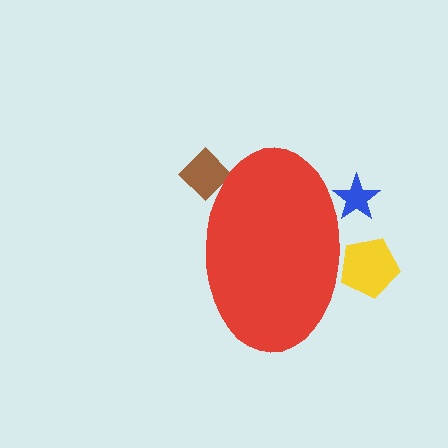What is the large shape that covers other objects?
A red ellipse.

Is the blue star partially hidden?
Yes, the blue star is partially hidden behind the red ellipse.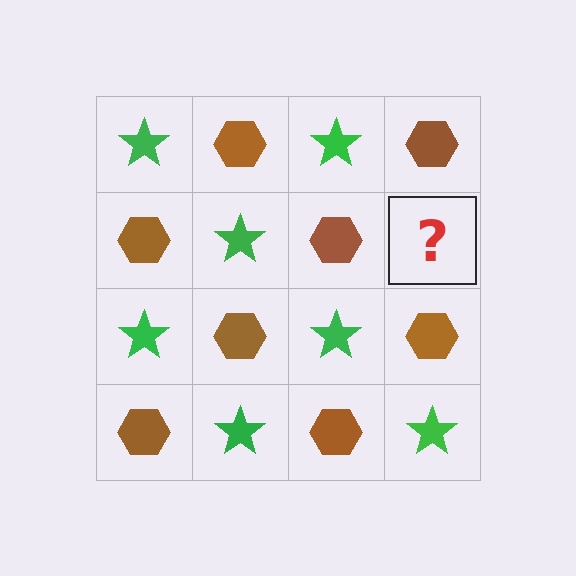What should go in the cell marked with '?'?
The missing cell should contain a green star.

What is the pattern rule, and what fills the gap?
The rule is that it alternates green star and brown hexagon in a checkerboard pattern. The gap should be filled with a green star.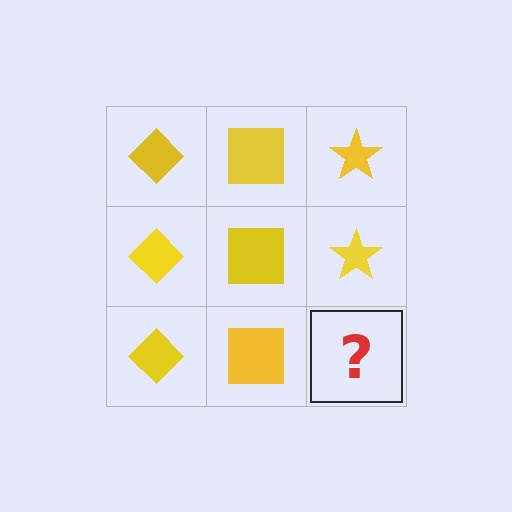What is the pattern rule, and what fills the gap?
The rule is that each column has a consistent shape. The gap should be filled with a yellow star.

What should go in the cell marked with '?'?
The missing cell should contain a yellow star.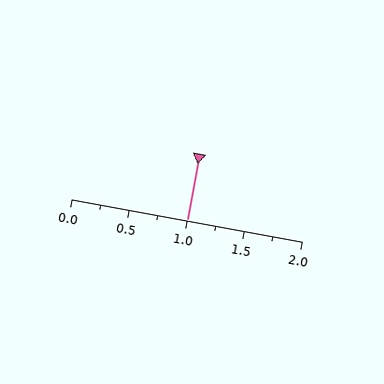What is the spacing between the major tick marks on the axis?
The major ticks are spaced 0.5 apart.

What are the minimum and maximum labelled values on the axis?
The axis runs from 0.0 to 2.0.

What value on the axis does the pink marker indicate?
The marker indicates approximately 1.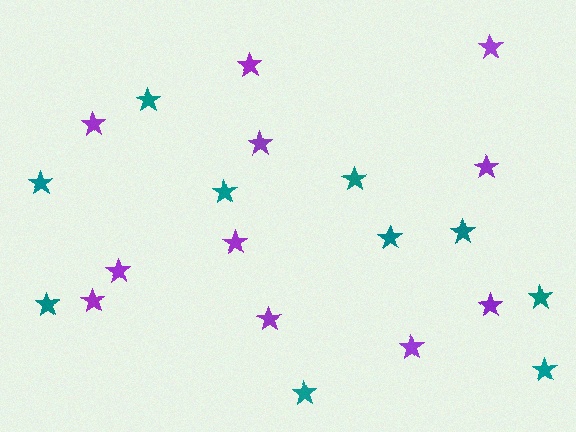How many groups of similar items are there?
There are 2 groups: one group of teal stars (10) and one group of purple stars (11).